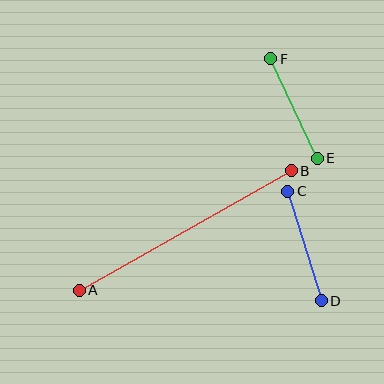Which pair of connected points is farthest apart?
Points A and B are farthest apart.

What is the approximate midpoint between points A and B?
The midpoint is at approximately (185, 230) pixels.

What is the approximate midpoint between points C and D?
The midpoint is at approximately (305, 246) pixels.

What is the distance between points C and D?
The distance is approximately 115 pixels.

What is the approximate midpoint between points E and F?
The midpoint is at approximately (294, 109) pixels.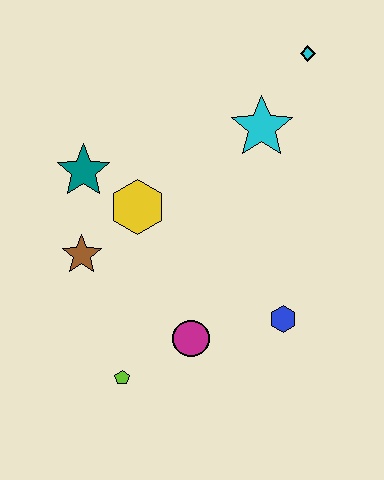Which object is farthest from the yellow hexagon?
The cyan diamond is farthest from the yellow hexagon.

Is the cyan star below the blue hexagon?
No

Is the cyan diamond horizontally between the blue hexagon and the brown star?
No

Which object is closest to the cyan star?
The cyan diamond is closest to the cyan star.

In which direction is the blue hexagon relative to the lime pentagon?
The blue hexagon is to the right of the lime pentagon.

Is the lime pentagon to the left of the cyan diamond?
Yes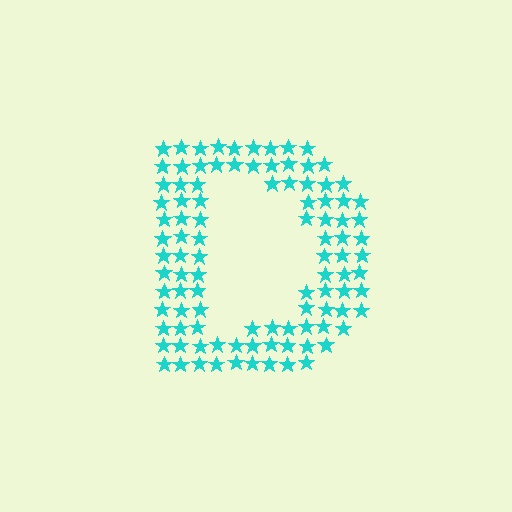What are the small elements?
The small elements are stars.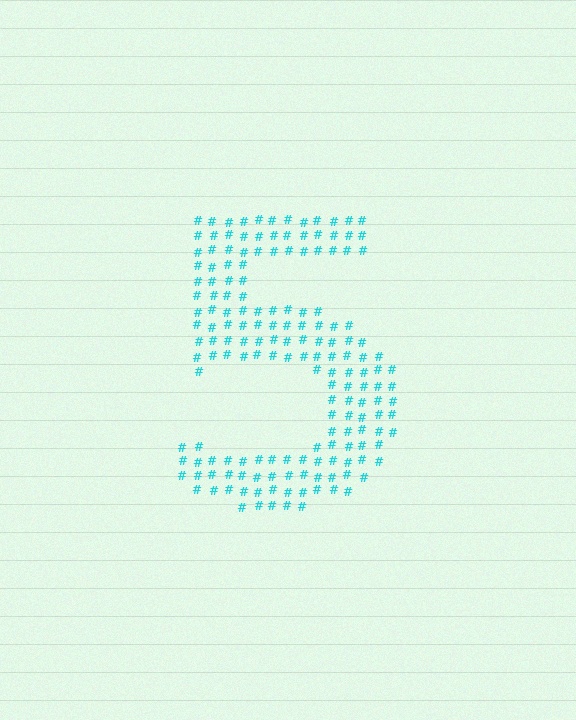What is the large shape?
The large shape is the digit 5.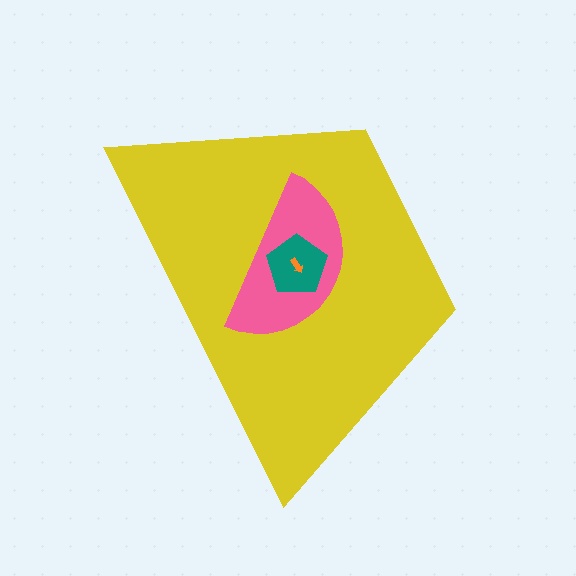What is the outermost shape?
The yellow trapezoid.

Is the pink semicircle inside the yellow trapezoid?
Yes.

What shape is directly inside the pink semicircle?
The teal pentagon.